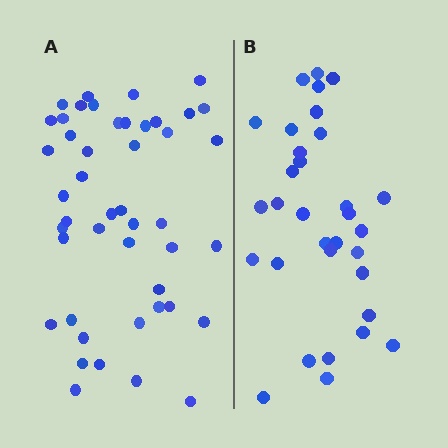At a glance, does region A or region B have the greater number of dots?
Region A (the left region) has more dots.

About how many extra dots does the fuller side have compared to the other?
Region A has approximately 15 more dots than region B.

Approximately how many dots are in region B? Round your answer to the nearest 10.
About 30 dots. (The exact count is 32, which rounds to 30.)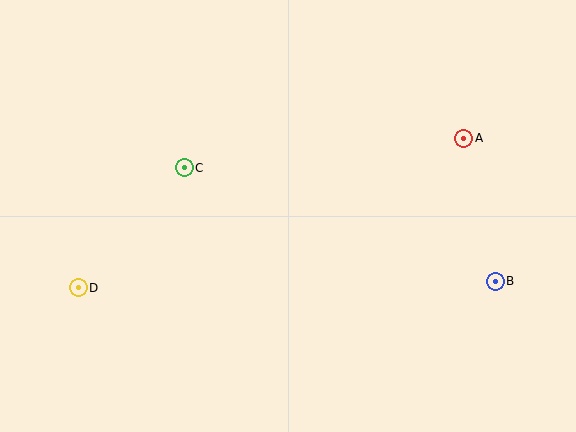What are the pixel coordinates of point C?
Point C is at (184, 168).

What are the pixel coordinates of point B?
Point B is at (495, 281).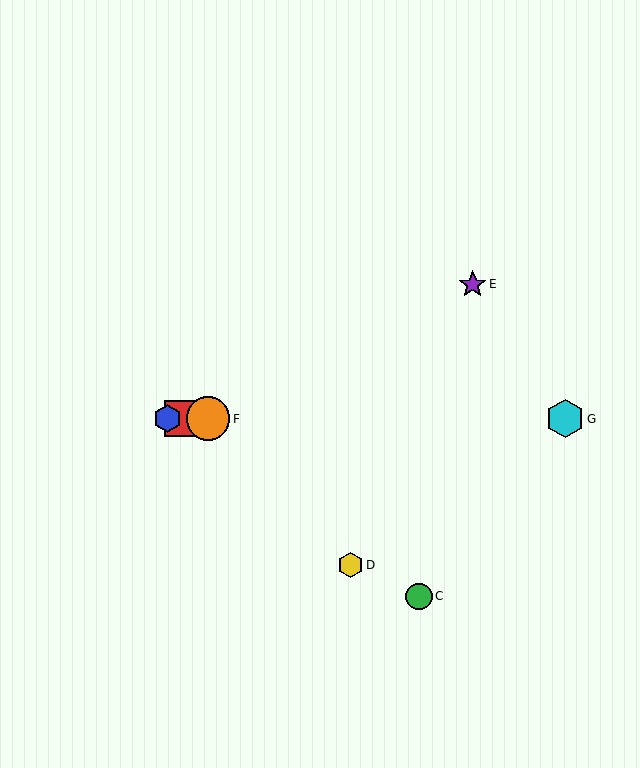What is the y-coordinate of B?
Object B is at y≈419.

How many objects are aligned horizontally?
4 objects (A, B, F, G) are aligned horizontally.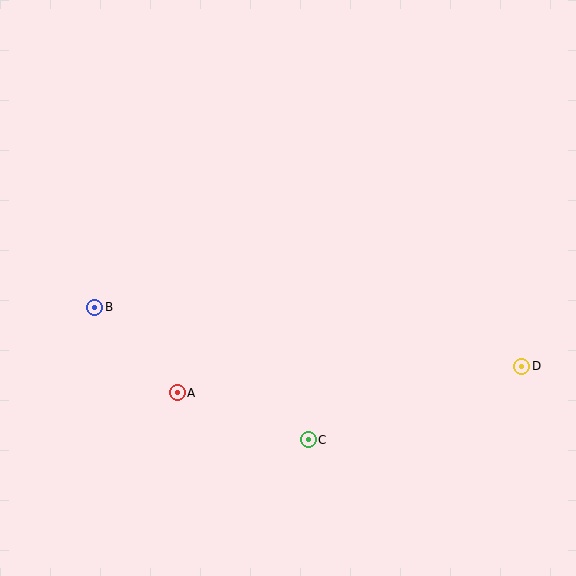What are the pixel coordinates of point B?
Point B is at (95, 307).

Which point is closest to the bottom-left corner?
Point A is closest to the bottom-left corner.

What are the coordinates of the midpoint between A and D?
The midpoint between A and D is at (350, 379).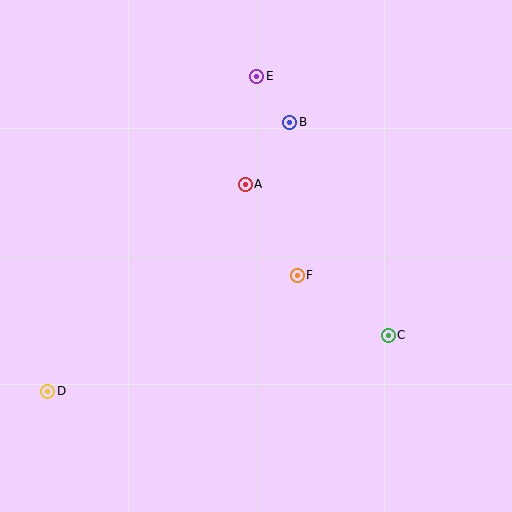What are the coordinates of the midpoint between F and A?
The midpoint between F and A is at (271, 230).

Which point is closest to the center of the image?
Point F at (297, 275) is closest to the center.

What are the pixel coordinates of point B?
Point B is at (290, 122).